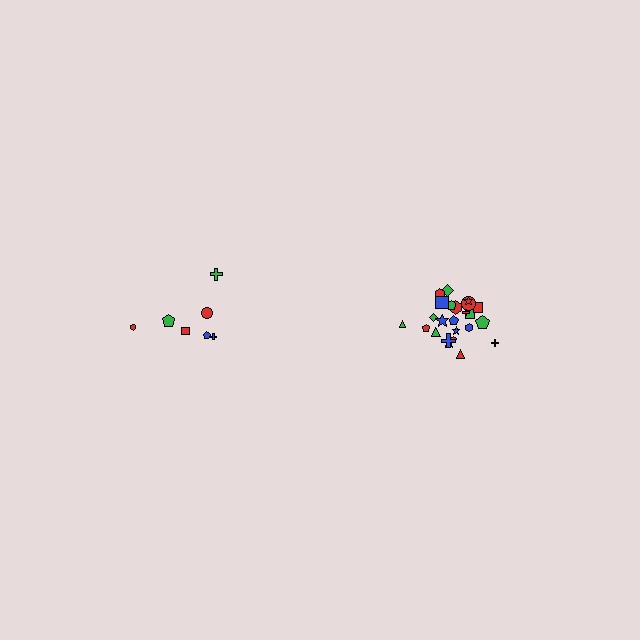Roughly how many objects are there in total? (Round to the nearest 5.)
Roughly 30 objects in total.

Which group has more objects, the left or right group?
The right group.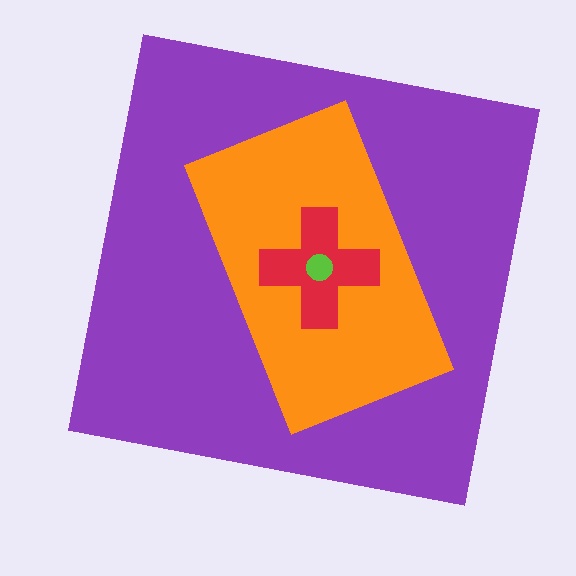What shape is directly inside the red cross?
The lime circle.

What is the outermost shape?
The purple square.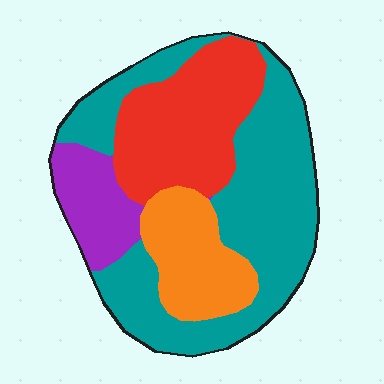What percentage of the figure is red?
Red covers 26% of the figure.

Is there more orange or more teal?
Teal.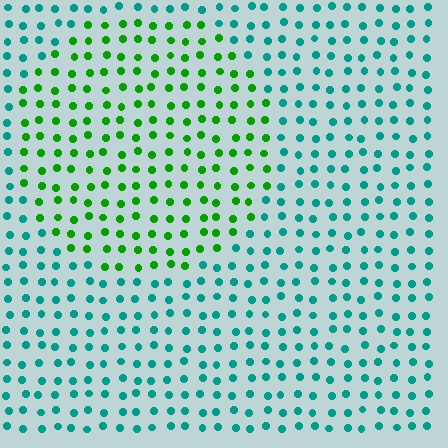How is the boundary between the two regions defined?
The boundary is defined purely by a slight shift in hue (about 56 degrees). Spacing, size, and orientation are identical on both sides.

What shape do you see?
I see a circle.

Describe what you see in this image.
The image is filled with small teal elements in a uniform arrangement. A circle-shaped region is visible where the elements are tinted to a slightly different hue, forming a subtle color boundary.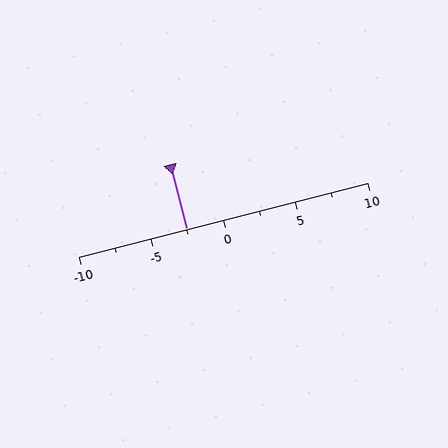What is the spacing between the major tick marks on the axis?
The major ticks are spaced 5 apart.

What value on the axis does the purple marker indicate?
The marker indicates approximately -2.5.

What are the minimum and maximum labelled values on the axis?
The axis runs from -10 to 10.